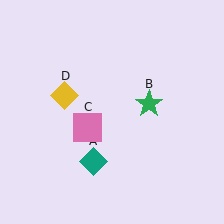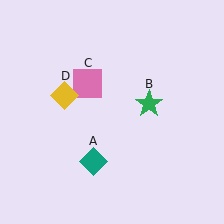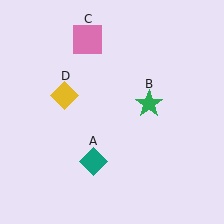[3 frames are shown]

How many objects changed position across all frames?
1 object changed position: pink square (object C).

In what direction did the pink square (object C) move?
The pink square (object C) moved up.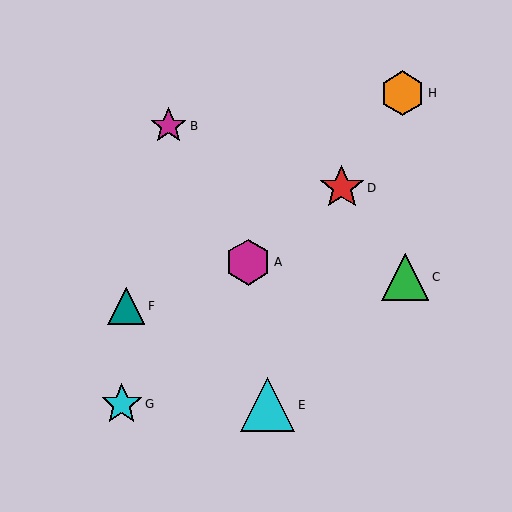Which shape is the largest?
The cyan triangle (labeled E) is the largest.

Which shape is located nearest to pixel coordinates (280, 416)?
The cyan triangle (labeled E) at (268, 405) is nearest to that location.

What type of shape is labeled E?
Shape E is a cyan triangle.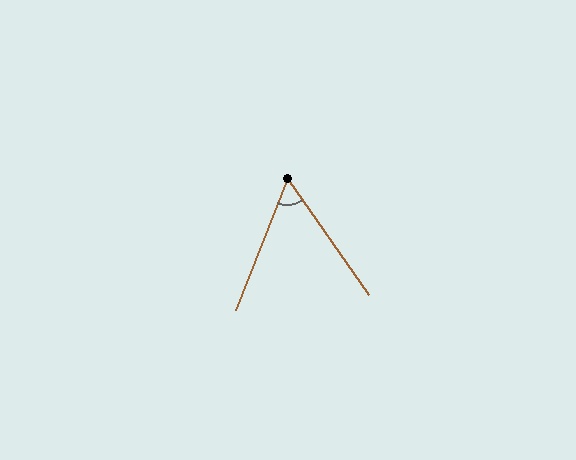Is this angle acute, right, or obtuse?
It is acute.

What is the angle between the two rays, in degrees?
Approximately 57 degrees.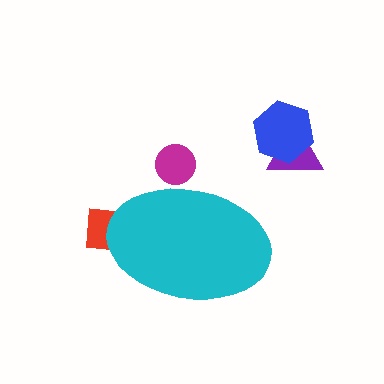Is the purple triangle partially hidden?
No, the purple triangle is fully visible.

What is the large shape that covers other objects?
A cyan ellipse.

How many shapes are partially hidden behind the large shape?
2 shapes are partially hidden.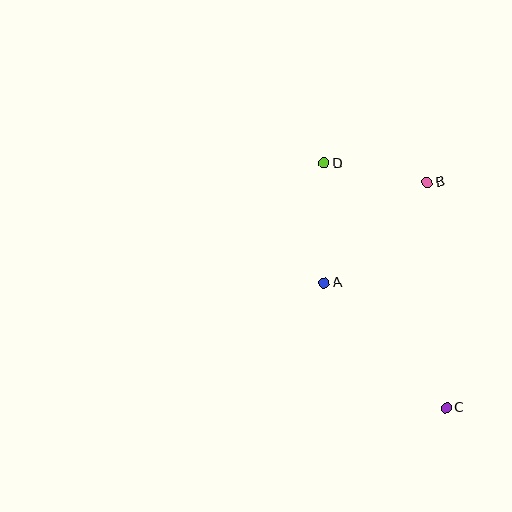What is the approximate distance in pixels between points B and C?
The distance between B and C is approximately 226 pixels.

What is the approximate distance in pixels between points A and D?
The distance between A and D is approximately 120 pixels.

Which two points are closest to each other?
Points B and D are closest to each other.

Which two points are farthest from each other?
Points C and D are farthest from each other.